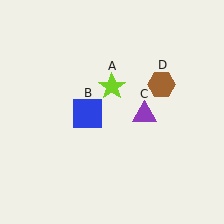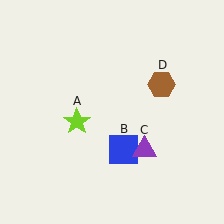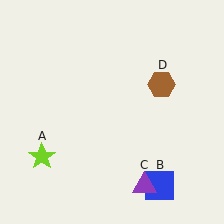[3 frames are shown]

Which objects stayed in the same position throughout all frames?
Brown hexagon (object D) remained stationary.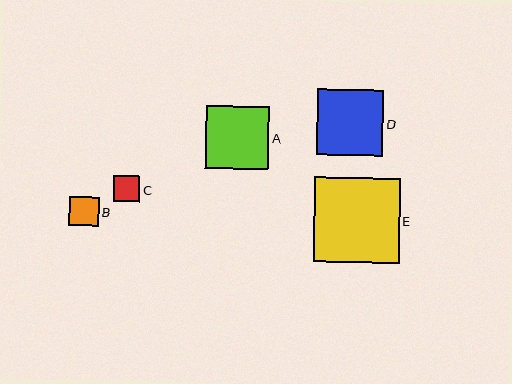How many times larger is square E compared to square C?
Square E is approximately 3.2 times the size of square C.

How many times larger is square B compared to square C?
Square B is approximately 1.1 times the size of square C.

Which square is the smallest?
Square C is the smallest with a size of approximately 26 pixels.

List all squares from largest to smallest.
From largest to smallest: E, D, A, B, C.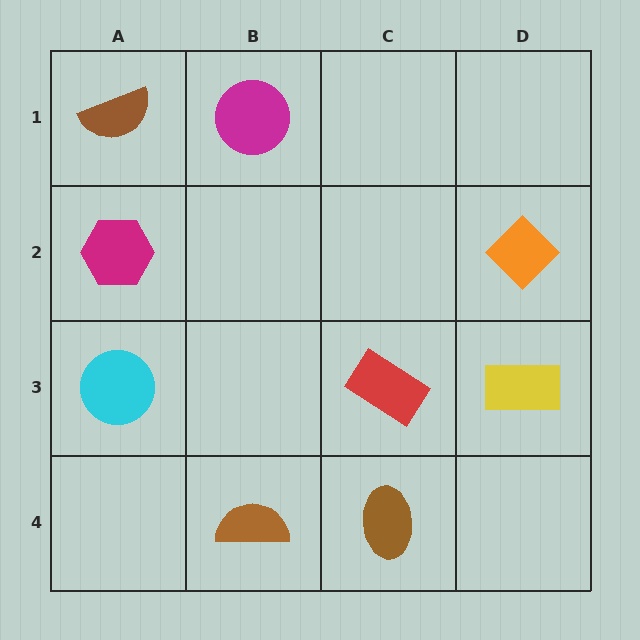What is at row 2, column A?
A magenta hexagon.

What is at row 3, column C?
A red rectangle.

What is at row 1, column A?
A brown semicircle.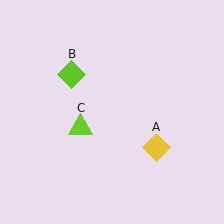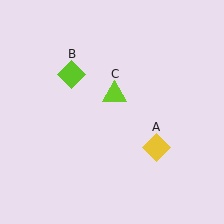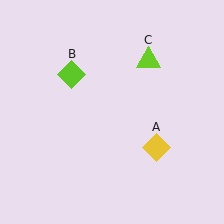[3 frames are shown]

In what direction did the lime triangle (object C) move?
The lime triangle (object C) moved up and to the right.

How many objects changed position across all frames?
1 object changed position: lime triangle (object C).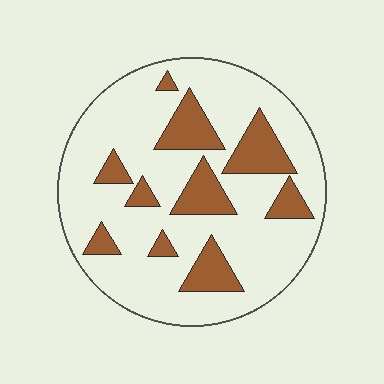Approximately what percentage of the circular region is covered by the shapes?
Approximately 25%.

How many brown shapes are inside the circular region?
10.